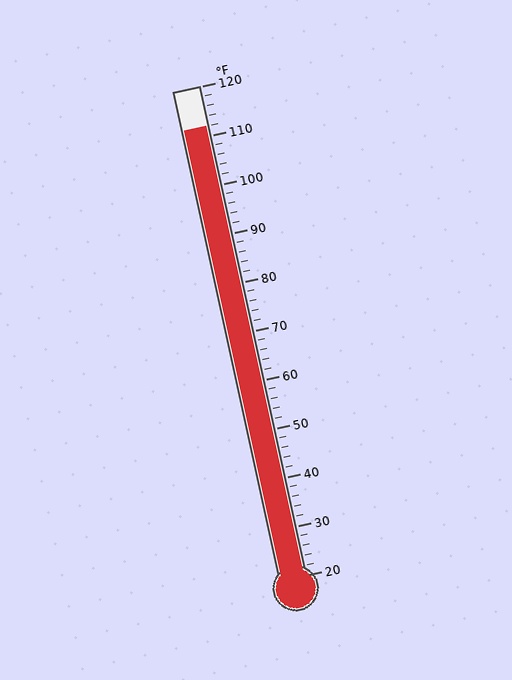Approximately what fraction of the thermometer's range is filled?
The thermometer is filled to approximately 90% of its range.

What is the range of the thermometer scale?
The thermometer scale ranges from 20°F to 120°F.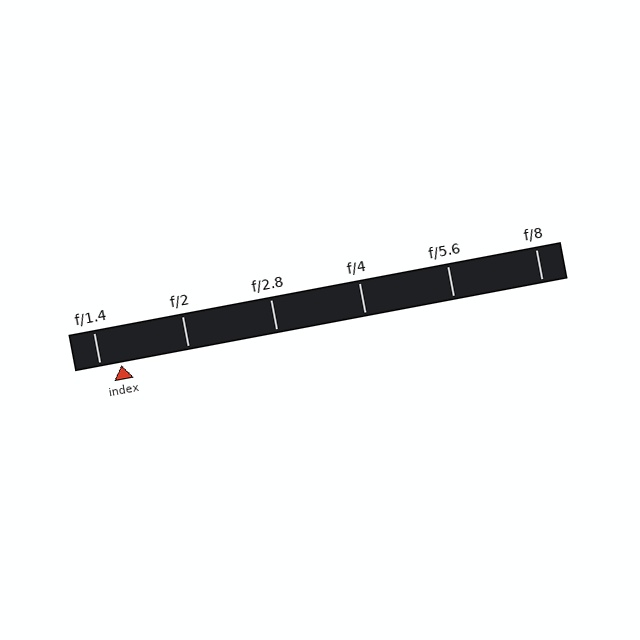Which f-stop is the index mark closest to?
The index mark is closest to f/1.4.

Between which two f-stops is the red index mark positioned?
The index mark is between f/1.4 and f/2.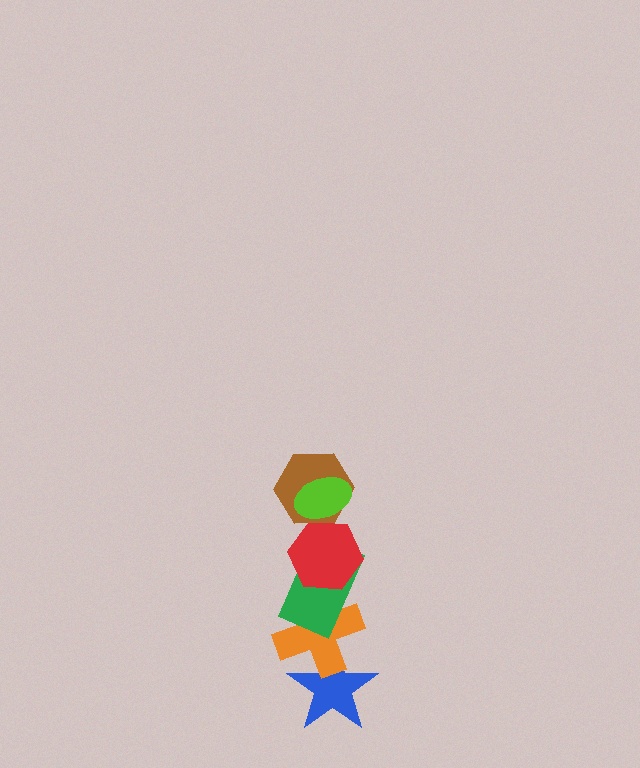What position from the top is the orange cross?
The orange cross is 5th from the top.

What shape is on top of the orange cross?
The green rectangle is on top of the orange cross.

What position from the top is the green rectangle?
The green rectangle is 4th from the top.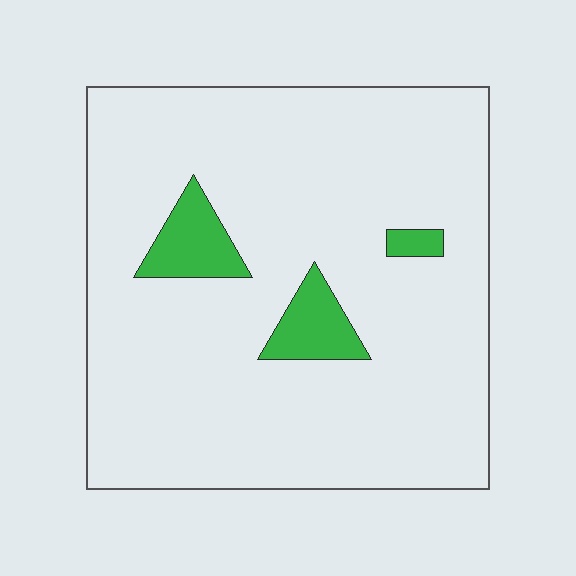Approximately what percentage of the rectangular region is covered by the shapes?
Approximately 10%.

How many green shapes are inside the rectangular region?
3.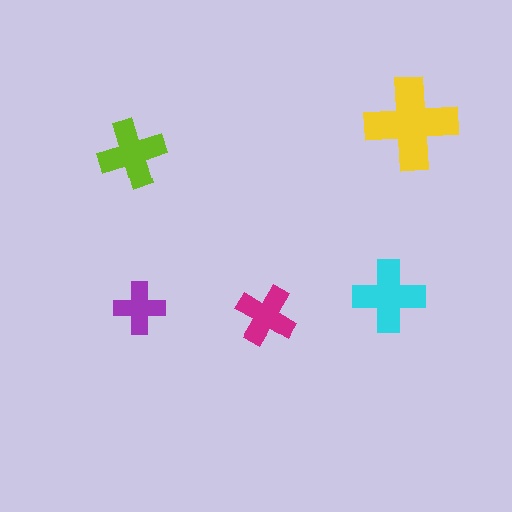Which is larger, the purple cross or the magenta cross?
The magenta one.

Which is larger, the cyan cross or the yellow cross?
The yellow one.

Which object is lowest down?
The magenta cross is bottommost.